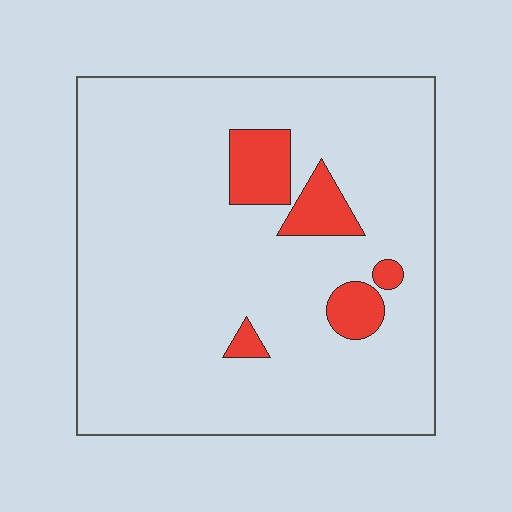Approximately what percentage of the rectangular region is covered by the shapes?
Approximately 10%.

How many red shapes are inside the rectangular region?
5.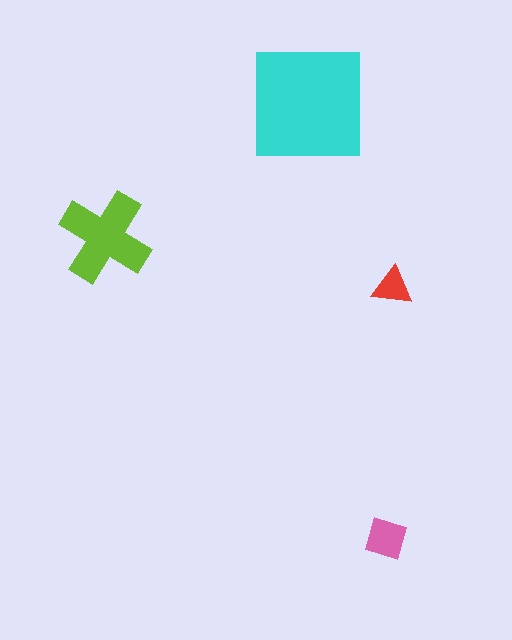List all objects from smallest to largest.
The red triangle, the pink diamond, the lime cross, the cyan square.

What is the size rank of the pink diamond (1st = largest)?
3rd.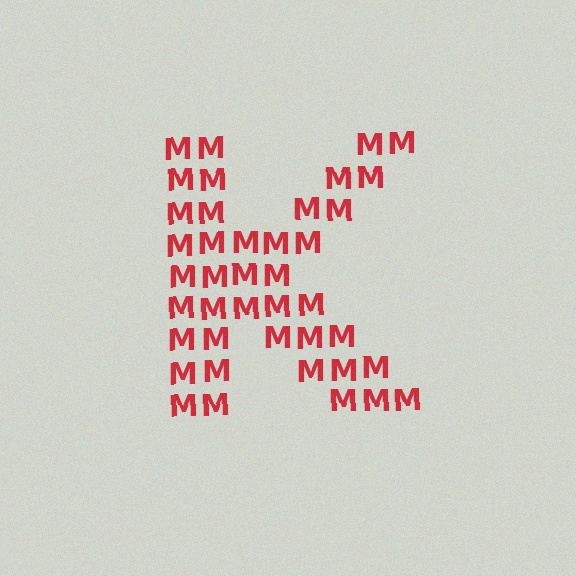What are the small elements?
The small elements are letter M's.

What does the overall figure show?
The overall figure shows the letter K.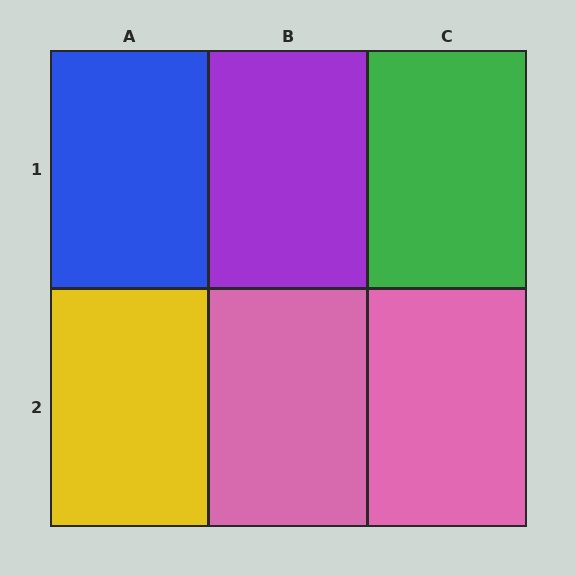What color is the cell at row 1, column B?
Purple.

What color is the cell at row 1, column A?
Blue.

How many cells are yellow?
1 cell is yellow.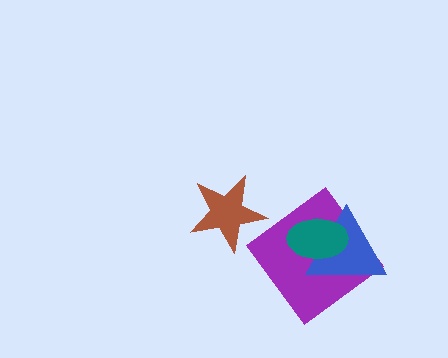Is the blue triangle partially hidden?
Yes, it is partially covered by another shape.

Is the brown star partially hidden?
No, no other shape covers it.